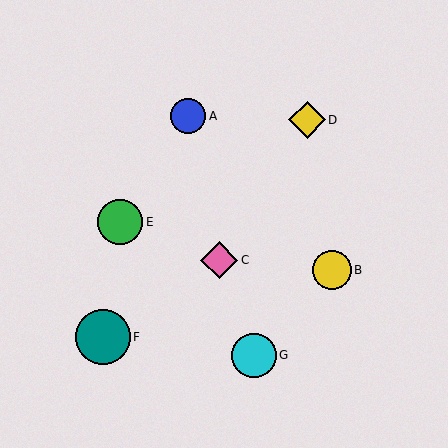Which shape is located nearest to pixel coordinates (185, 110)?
The blue circle (labeled A) at (188, 116) is nearest to that location.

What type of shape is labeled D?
Shape D is a yellow diamond.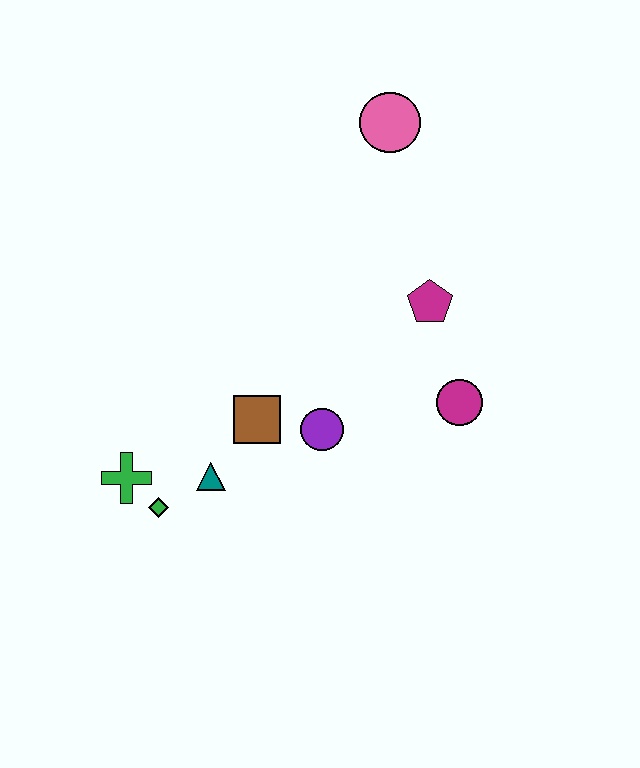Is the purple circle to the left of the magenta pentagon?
Yes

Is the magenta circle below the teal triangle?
No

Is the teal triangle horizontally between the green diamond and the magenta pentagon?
Yes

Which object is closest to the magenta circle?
The magenta pentagon is closest to the magenta circle.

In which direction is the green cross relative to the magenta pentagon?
The green cross is to the left of the magenta pentagon.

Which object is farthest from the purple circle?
The pink circle is farthest from the purple circle.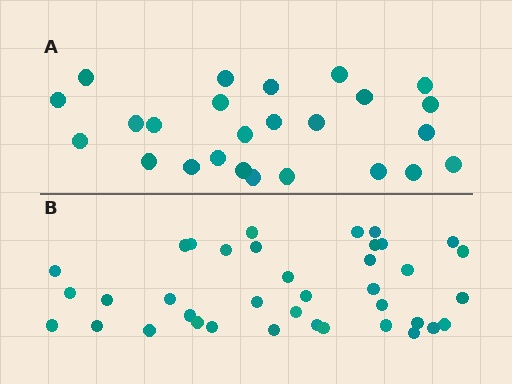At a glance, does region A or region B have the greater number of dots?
Region B (the bottom region) has more dots.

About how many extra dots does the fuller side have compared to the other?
Region B has approximately 15 more dots than region A.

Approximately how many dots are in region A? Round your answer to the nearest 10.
About 20 dots. (The exact count is 25, which rounds to 20.)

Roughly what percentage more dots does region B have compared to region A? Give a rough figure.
About 50% more.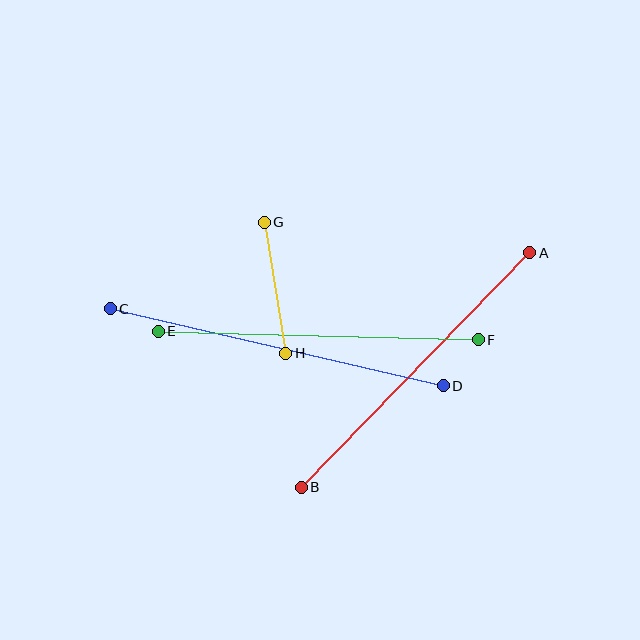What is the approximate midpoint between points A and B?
The midpoint is at approximately (415, 370) pixels.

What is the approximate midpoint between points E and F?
The midpoint is at approximately (318, 335) pixels.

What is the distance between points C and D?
The distance is approximately 341 pixels.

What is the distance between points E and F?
The distance is approximately 320 pixels.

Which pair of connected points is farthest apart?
Points C and D are farthest apart.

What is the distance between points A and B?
The distance is approximately 327 pixels.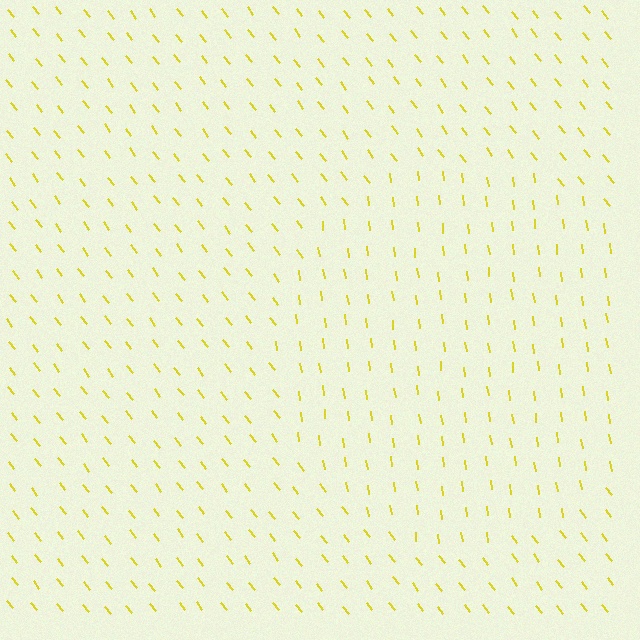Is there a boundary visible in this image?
Yes, there is a texture boundary formed by a change in line orientation.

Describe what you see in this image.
The image is filled with small yellow line segments. A circle region in the image has lines oriented differently from the surrounding lines, creating a visible texture boundary.